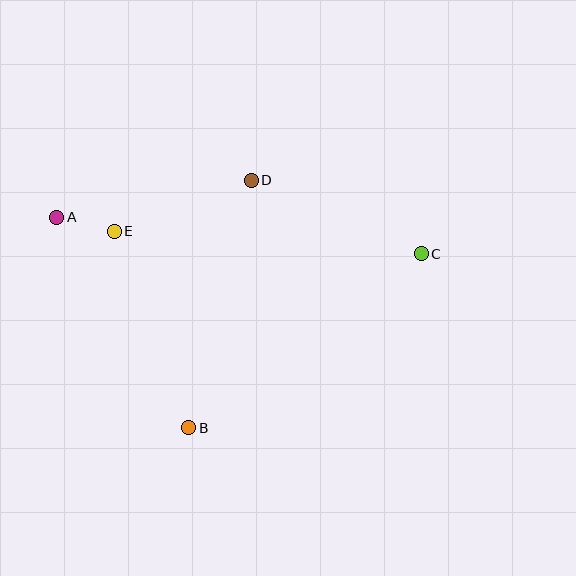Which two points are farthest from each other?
Points A and C are farthest from each other.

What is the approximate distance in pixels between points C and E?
The distance between C and E is approximately 308 pixels.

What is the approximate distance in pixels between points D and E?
The distance between D and E is approximately 146 pixels.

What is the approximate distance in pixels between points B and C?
The distance between B and C is approximately 291 pixels.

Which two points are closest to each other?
Points A and E are closest to each other.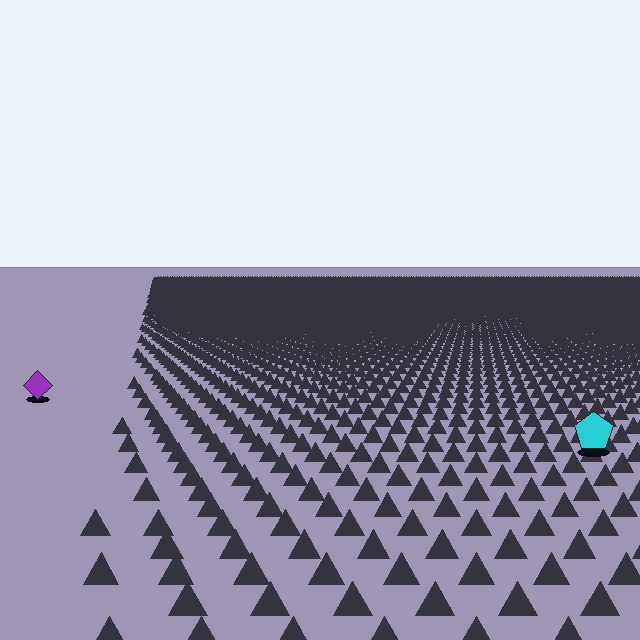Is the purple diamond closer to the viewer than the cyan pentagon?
No. The cyan pentagon is closer — you can tell from the texture gradient: the ground texture is coarser near it.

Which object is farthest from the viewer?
The purple diamond is farthest from the viewer. It appears smaller and the ground texture around it is denser.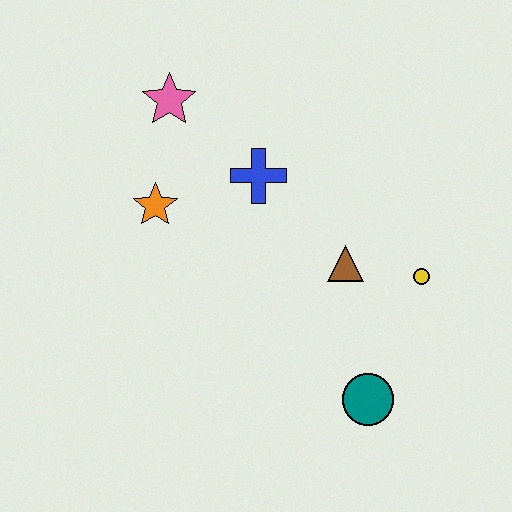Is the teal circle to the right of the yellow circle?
No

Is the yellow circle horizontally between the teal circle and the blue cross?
No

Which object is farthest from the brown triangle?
The pink star is farthest from the brown triangle.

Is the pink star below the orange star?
No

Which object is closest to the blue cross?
The orange star is closest to the blue cross.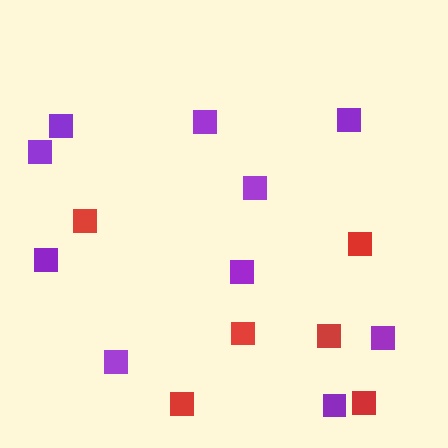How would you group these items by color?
There are 2 groups: one group of red squares (6) and one group of purple squares (10).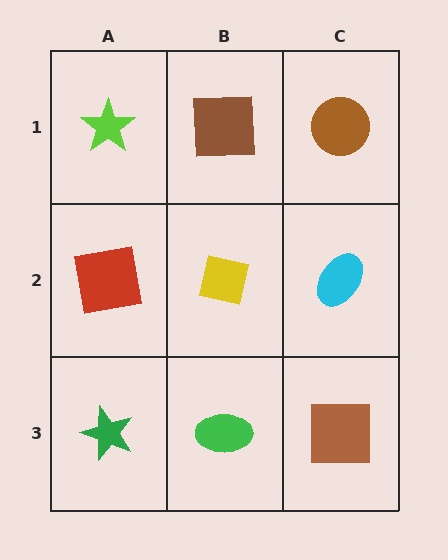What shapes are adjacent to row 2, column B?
A brown square (row 1, column B), a green ellipse (row 3, column B), a red square (row 2, column A), a cyan ellipse (row 2, column C).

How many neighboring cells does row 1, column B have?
3.